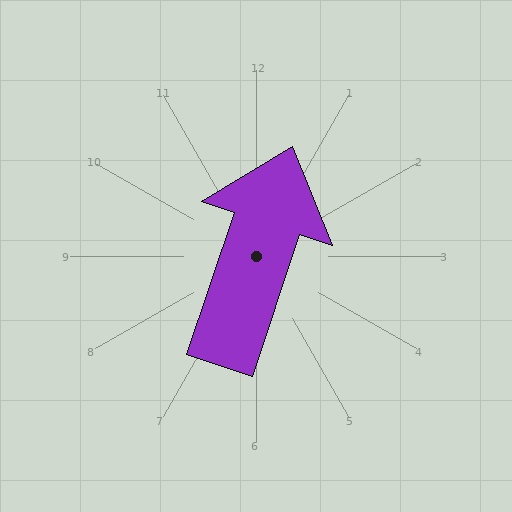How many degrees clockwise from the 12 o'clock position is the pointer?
Approximately 18 degrees.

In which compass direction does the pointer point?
North.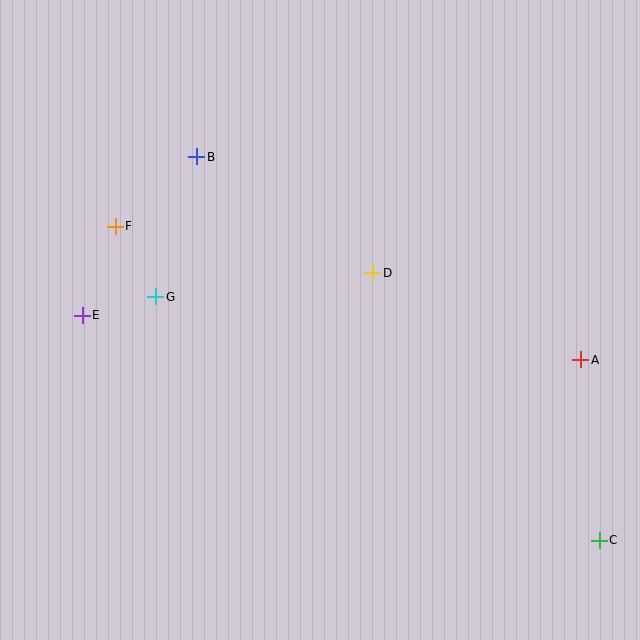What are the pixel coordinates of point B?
Point B is at (196, 157).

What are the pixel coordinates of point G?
Point G is at (156, 297).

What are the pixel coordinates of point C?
Point C is at (599, 540).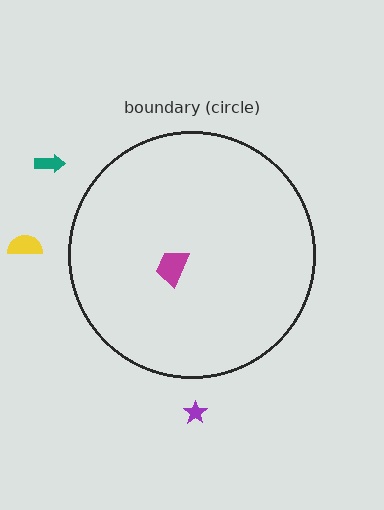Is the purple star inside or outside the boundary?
Outside.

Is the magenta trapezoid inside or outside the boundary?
Inside.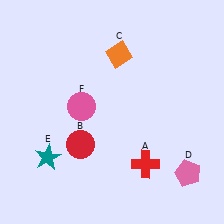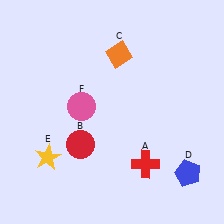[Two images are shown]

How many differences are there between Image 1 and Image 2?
There are 2 differences between the two images.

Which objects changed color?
D changed from pink to blue. E changed from teal to yellow.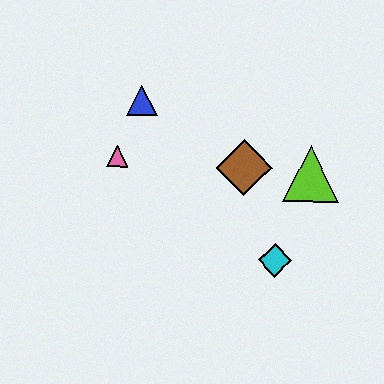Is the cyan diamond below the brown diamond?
Yes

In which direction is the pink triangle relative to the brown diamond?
The pink triangle is to the left of the brown diamond.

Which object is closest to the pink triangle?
The blue triangle is closest to the pink triangle.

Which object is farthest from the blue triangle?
The cyan diamond is farthest from the blue triangle.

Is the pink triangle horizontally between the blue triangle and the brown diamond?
No